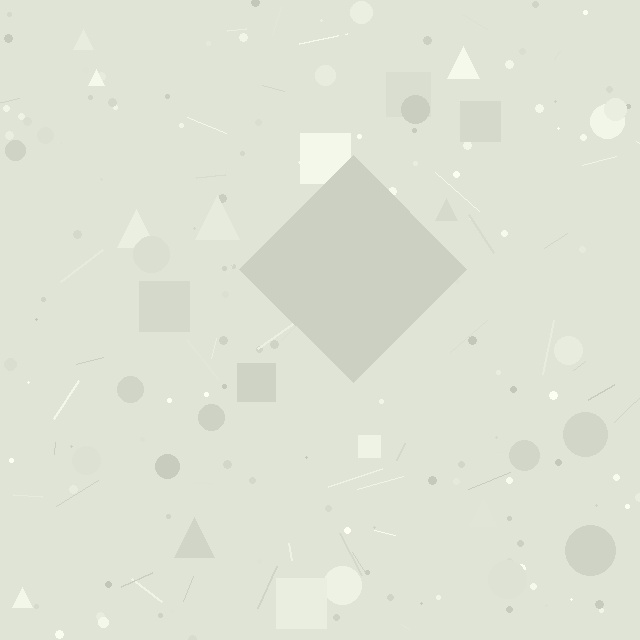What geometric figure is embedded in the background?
A diamond is embedded in the background.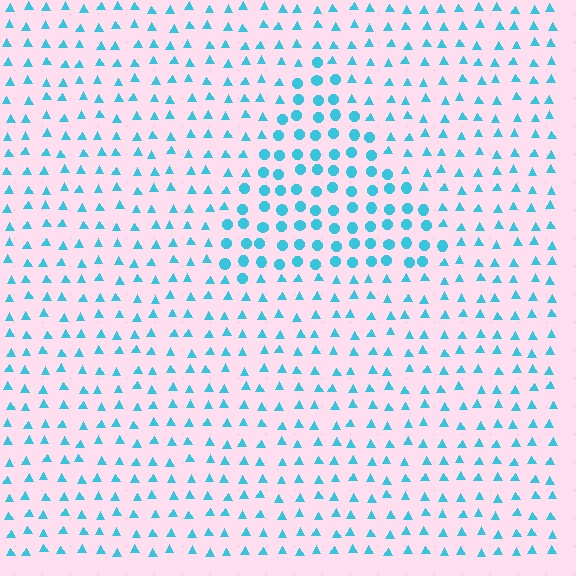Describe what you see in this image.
The image is filled with small cyan elements arranged in a uniform grid. A triangle-shaped region contains circles, while the surrounding area contains triangles. The boundary is defined purely by the change in element shape.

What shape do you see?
I see a triangle.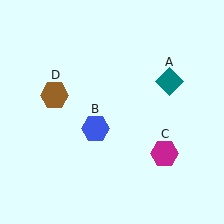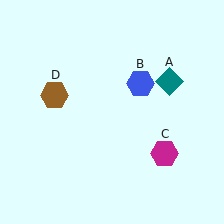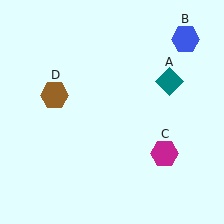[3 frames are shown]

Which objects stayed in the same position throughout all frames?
Teal diamond (object A) and magenta hexagon (object C) and brown hexagon (object D) remained stationary.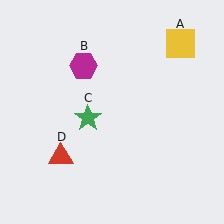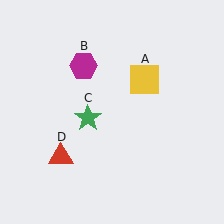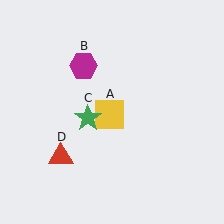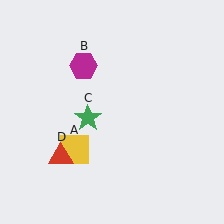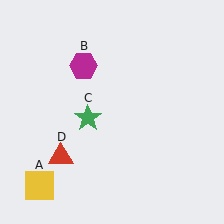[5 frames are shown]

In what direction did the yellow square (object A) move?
The yellow square (object A) moved down and to the left.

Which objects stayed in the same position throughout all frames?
Magenta hexagon (object B) and green star (object C) and red triangle (object D) remained stationary.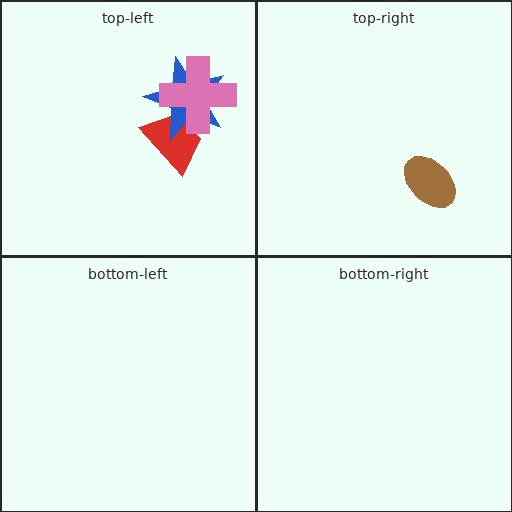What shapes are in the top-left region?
The red trapezoid, the blue star, the pink cross.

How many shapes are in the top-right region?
1.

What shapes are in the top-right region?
The brown ellipse.